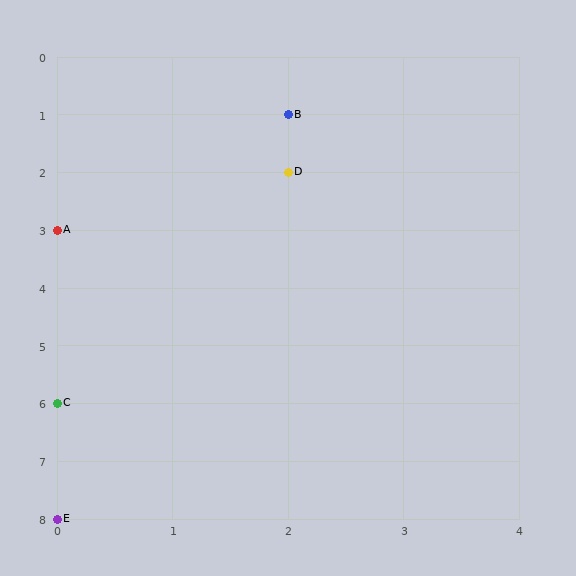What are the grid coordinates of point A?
Point A is at grid coordinates (0, 3).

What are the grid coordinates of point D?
Point D is at grid coordinates (2, 2).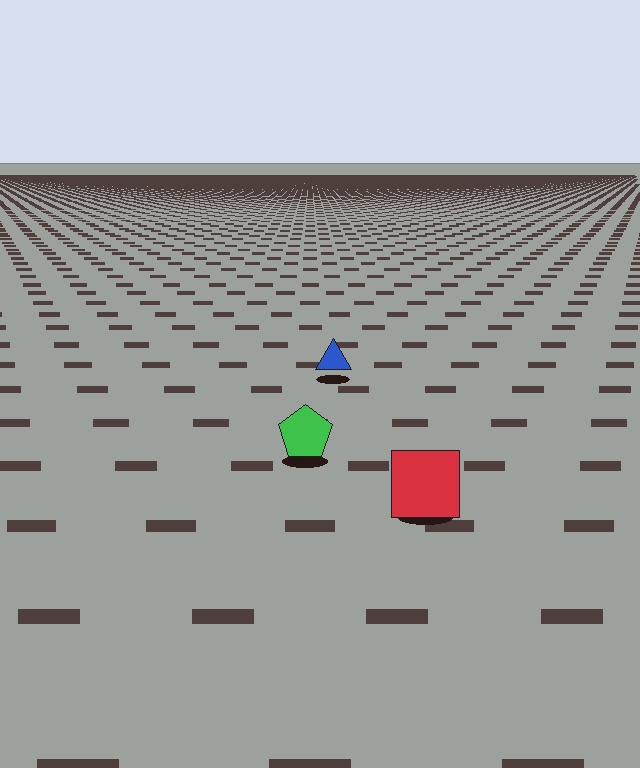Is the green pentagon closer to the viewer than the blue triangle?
Yes. The green pentagon is closer — you can tell from the texture gradient: the ground texture is coarser near it.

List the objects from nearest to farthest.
From nearest to farthest: the red square, the green pentagon, the blue triangle.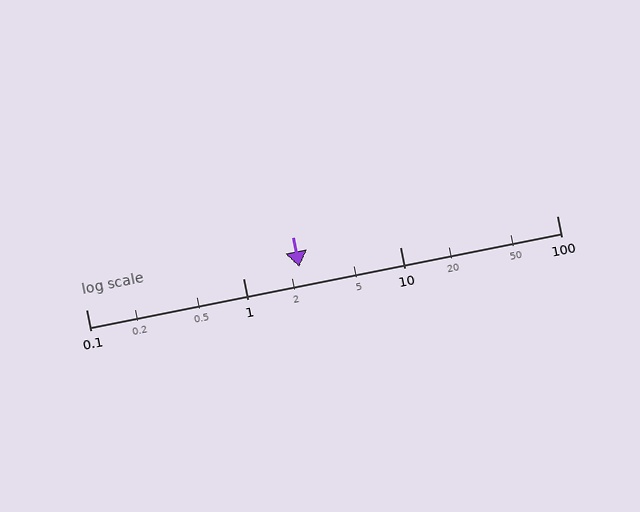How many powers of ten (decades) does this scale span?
The scale spans 3 decades, from 0.1 to 100.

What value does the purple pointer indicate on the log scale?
The pointer indicates approximately 2.3.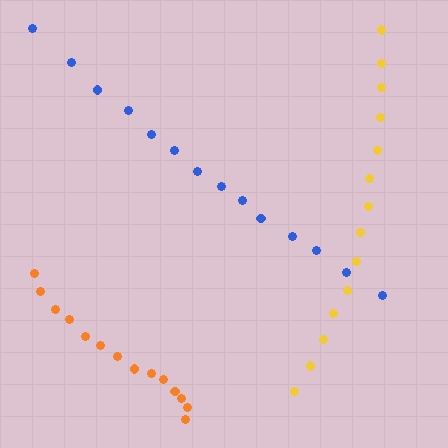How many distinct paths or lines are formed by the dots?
There are 3 distinct paths.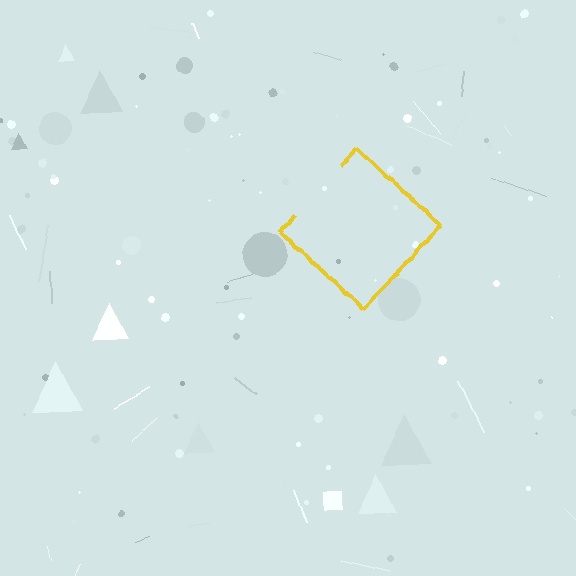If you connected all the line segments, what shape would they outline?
They would outline a diamond.